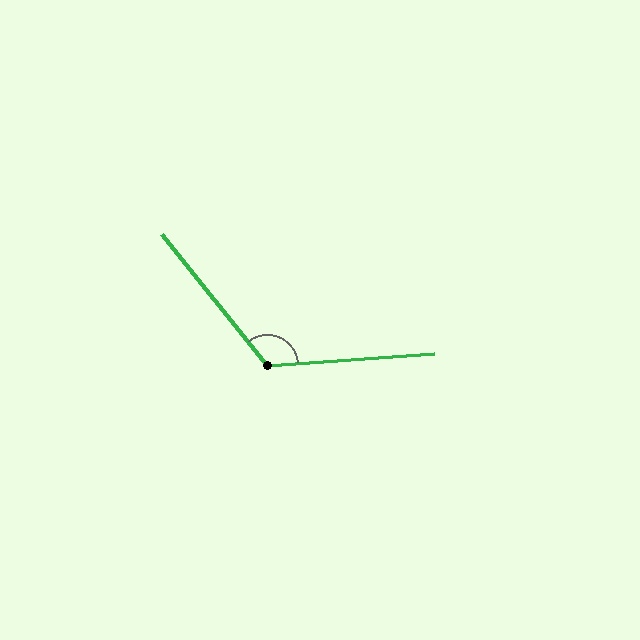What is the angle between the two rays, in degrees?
Approximately 125 degrees.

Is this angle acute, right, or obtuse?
It is obtuse.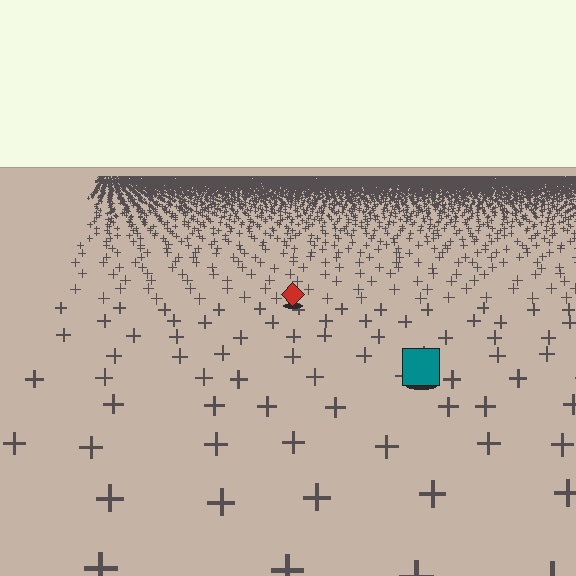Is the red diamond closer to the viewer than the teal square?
No. The teal square is closer — you can tell from the texture gradient: the ground texture is coarser near it.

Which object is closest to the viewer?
The teal square is closest. The texture marks near it are larger and more spread out.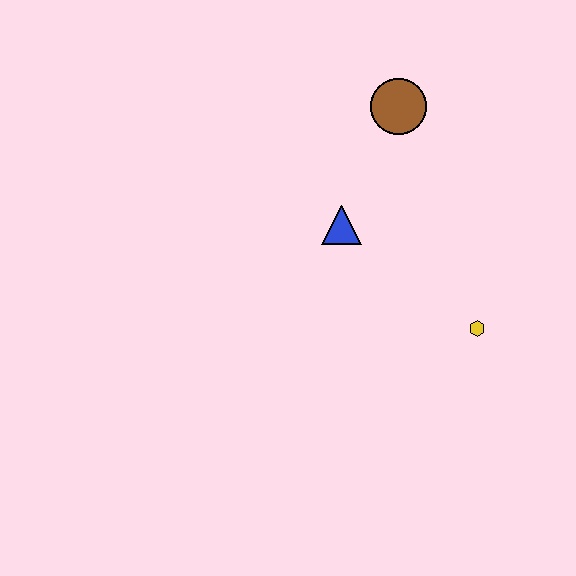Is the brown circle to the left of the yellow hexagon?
Yes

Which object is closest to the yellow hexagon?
The blue triangle is closest to the yellow hexagon.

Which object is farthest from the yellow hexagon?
The brown circle is farthest from the yellow hexagon.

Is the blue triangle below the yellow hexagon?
No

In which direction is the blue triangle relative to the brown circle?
The blue triangle is below the brown circle.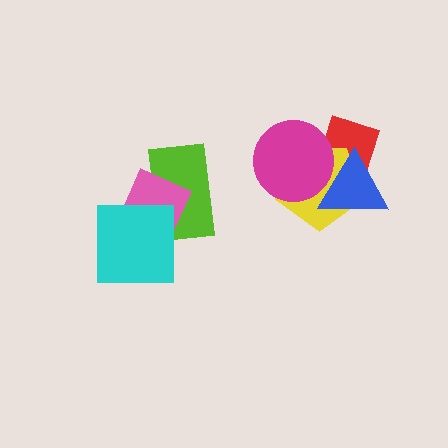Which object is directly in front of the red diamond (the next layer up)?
The yellow pentagon is directly in front of the red diamond.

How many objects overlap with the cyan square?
2 objects overlap with the cyan square.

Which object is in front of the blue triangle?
The magenta circle is in front of the blue triangle.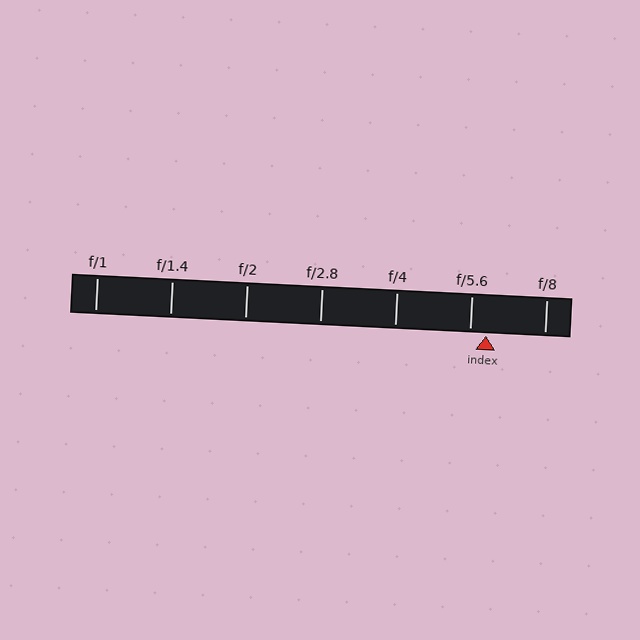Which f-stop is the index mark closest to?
The index mark is closest to f/5.6.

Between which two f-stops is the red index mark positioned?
The index mark is between f/5.6 and f/8.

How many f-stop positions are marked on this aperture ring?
There are 7 f-stop positions marked.